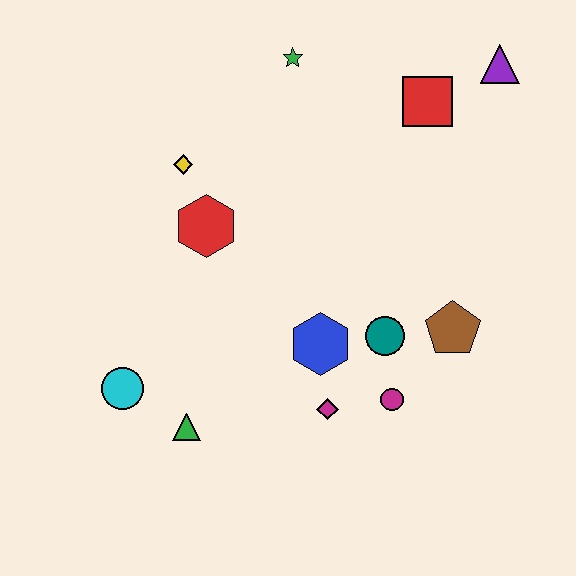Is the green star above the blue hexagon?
Yes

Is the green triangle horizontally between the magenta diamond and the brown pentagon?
No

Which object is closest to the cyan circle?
The green triangle is closest to the cyan circle.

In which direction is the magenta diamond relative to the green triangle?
The magenta diamond is to the right of the green triangle.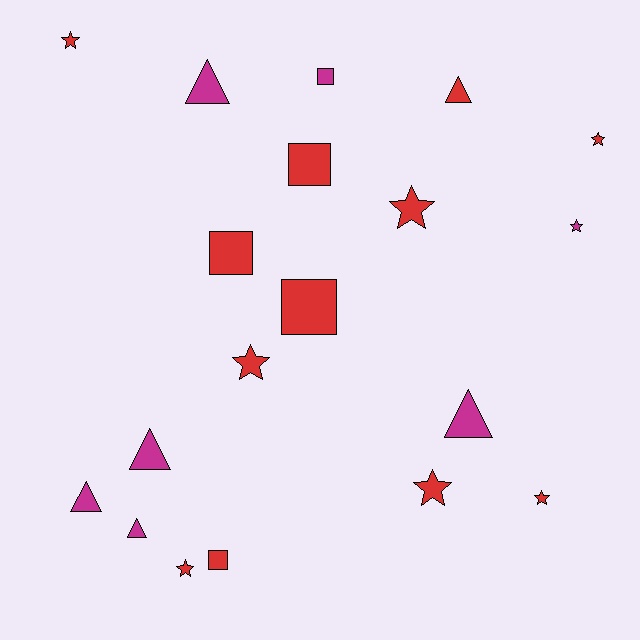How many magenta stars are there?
There is 1 magenta star.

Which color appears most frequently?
Red, with 12 objects.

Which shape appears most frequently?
Star, with 8 objects.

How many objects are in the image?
There are 19 objects.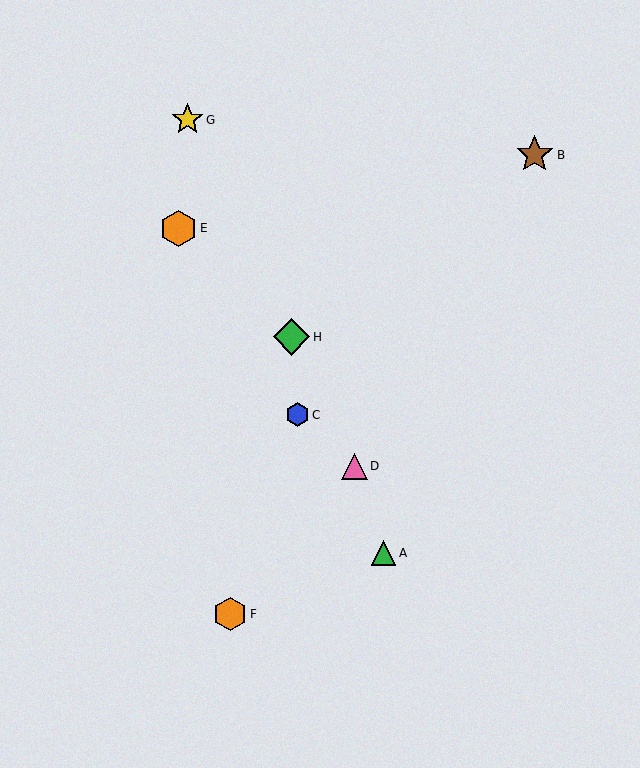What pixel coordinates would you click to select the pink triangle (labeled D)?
Click at (354, 466) to select the pink triangle D.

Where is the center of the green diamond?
The center of the green diamond is at (291, 337).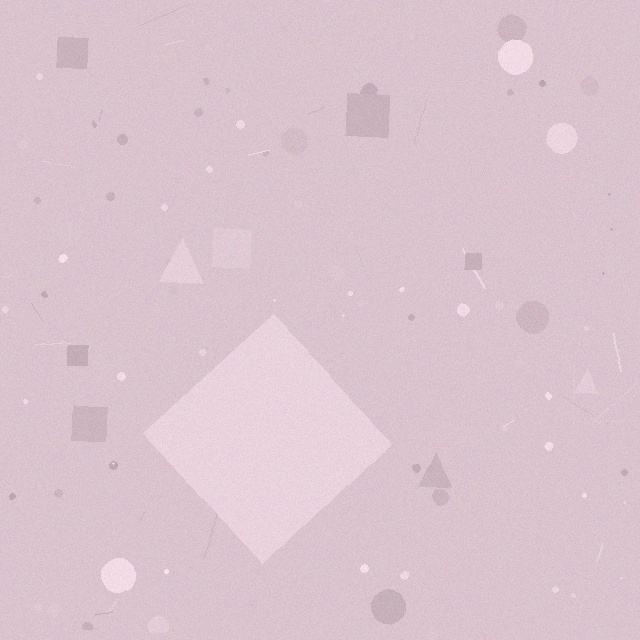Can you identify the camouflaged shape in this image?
The camouflaged shape is a diamond.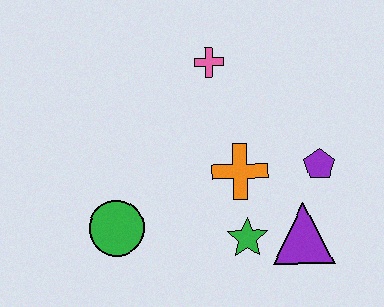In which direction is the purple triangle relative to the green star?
The purple triangle is to the right of the green star.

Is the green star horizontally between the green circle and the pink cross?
No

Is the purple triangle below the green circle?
Yes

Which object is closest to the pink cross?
The orange cross is closest to the pink cross.